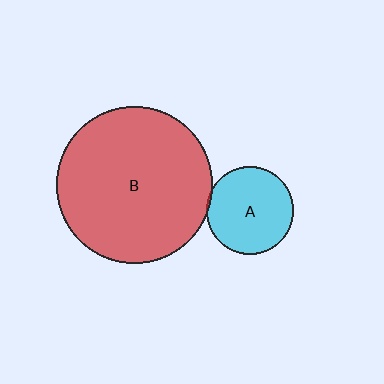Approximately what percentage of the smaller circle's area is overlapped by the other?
Approximately 5%.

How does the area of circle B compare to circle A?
Approximately 3.2 times.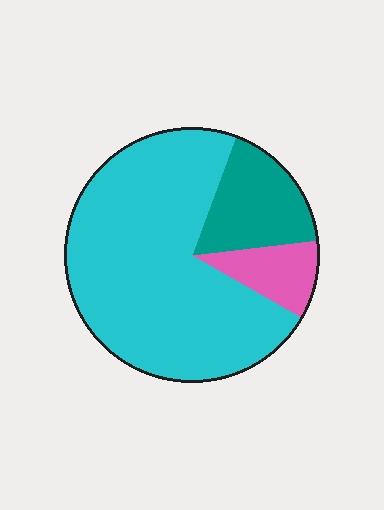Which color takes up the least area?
Pink, at roughly 10%.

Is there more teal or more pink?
Teal.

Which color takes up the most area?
Cyan, at roughly 70%.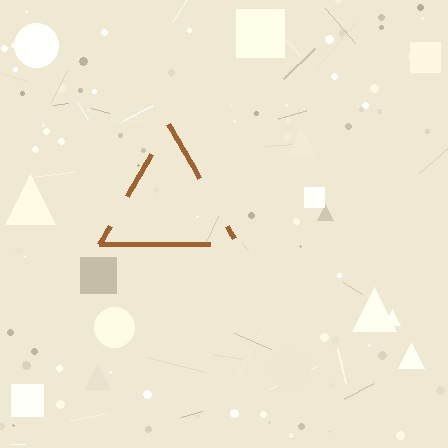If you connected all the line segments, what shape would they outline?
They would outline a triangle.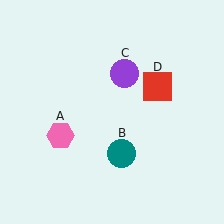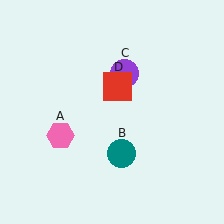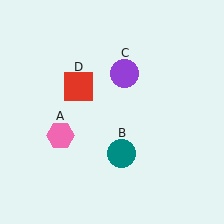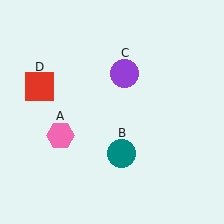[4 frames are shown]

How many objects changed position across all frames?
1 object changed position: red square (object D).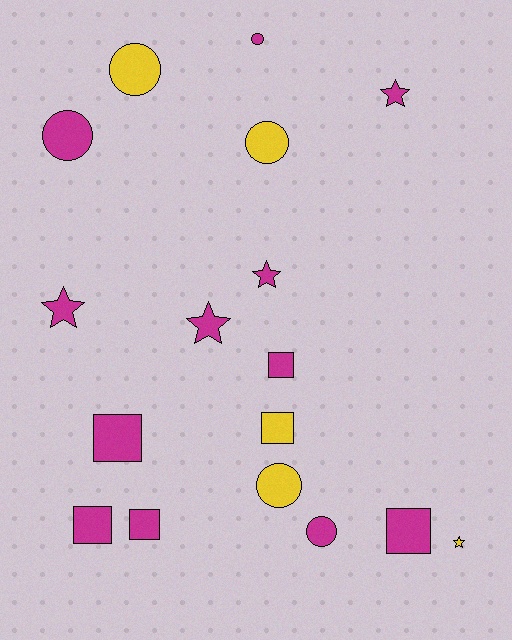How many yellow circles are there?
There are 3 yellow circles.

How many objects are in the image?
There are 17 objects.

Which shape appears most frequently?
Square, with 6 objects.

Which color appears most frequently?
Magenta, with 12 objects.